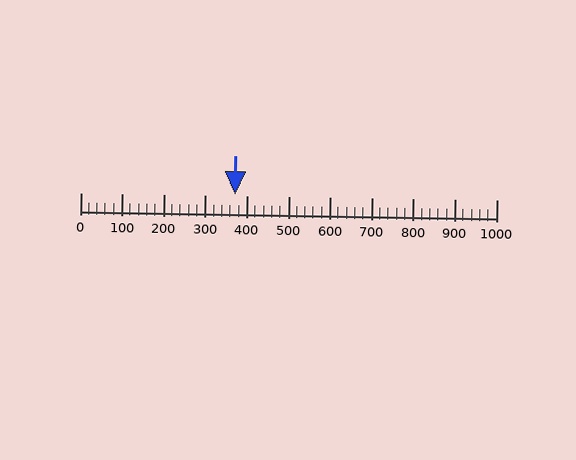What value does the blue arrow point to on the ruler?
The blue arrow points to approximately 372.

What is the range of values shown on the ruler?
The ruler shows values from 0 to 1000.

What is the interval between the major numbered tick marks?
The major tick marks are spaced 100 units apart.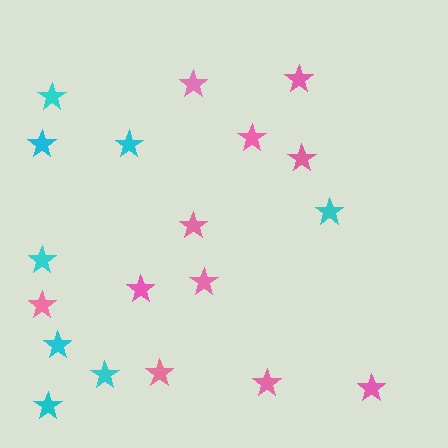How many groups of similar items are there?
There are 2 groups: one group of pink stars (11) and one group of cyan stars (8).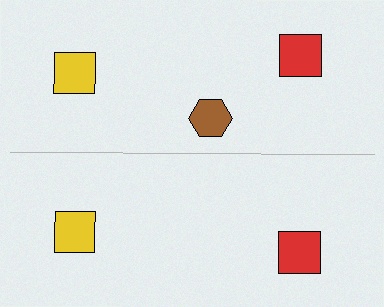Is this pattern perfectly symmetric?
No, the pattern is not perfectly symmetric. A brown hexagon is missing from the bottom side.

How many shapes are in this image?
There are 5 shapes in this image.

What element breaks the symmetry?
A brown hexagon is missing from the bottom side.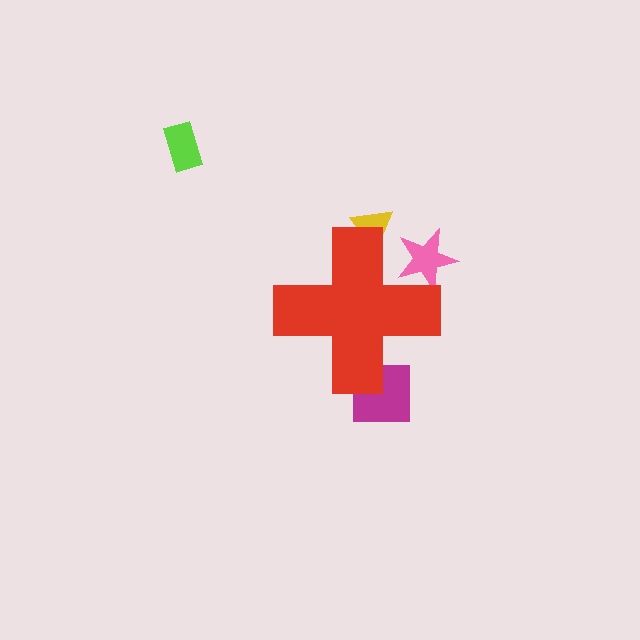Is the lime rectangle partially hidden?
No, the lime rectangle is fully visible.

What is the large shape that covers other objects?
A red cross.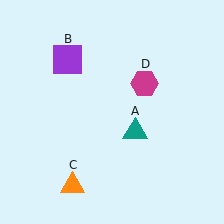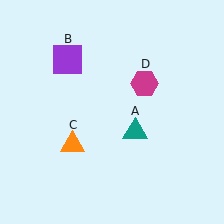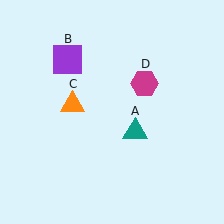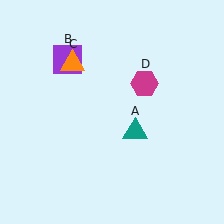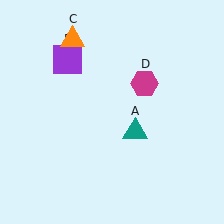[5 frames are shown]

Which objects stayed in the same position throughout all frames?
Teal triangle (object A) and purple square (object B) and magenta hexagon (object D) remained stationary.